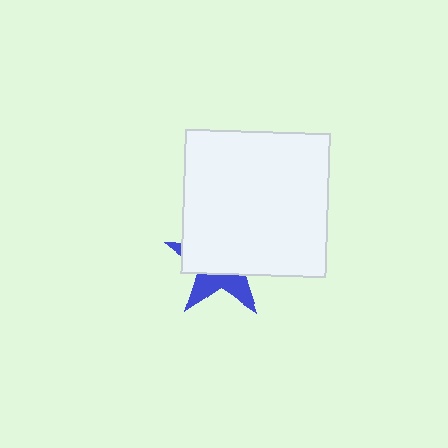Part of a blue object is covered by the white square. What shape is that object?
It is a star.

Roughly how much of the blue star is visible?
A small part of it is visible (roughly 33%).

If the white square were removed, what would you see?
You would see the complete blue star.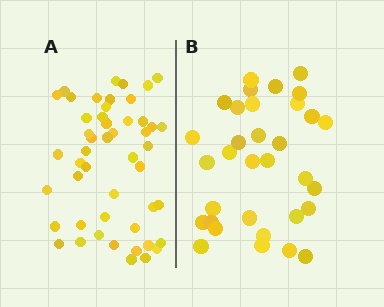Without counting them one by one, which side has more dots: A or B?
Region A (the left region) has more dots.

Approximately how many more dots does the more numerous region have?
Region A has approximately 15 more dots than region B.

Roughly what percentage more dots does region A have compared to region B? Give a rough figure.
About 50% more.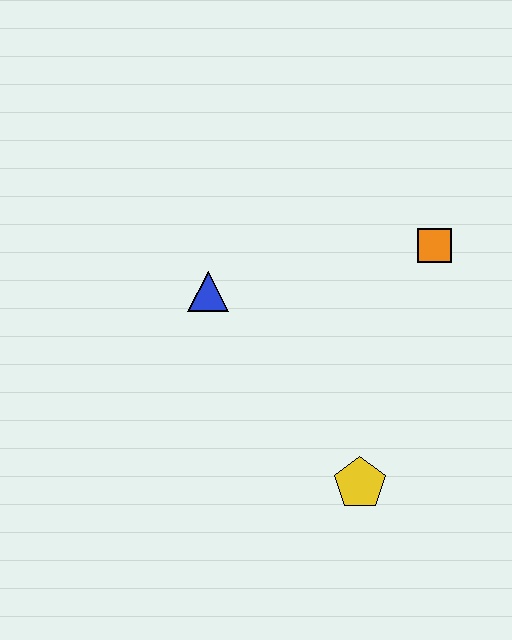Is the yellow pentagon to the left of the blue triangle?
No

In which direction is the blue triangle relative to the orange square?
The blue triangle is to the left of the orange square.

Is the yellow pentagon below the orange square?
Yes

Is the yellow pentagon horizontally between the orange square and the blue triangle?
Yes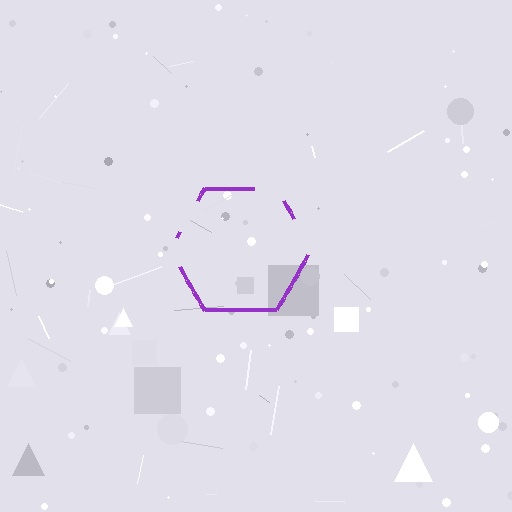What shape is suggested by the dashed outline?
The dashed outline suggests a hexagon.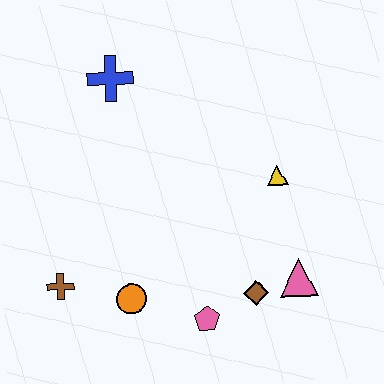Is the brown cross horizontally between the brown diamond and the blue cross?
No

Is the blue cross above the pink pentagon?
Yes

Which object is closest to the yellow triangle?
The pink triangle is closest to the yellow triangle.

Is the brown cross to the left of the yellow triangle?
Yes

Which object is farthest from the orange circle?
The blue cross is farthest from the orange circle.